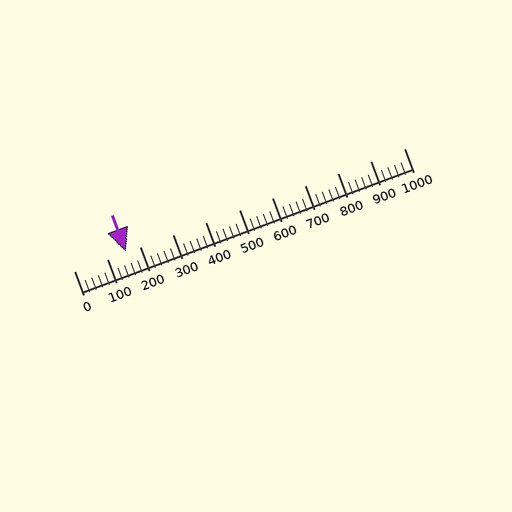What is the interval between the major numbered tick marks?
The major tick marks are spaced 100 units apart.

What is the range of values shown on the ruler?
The ruler shows values from 0 to 1000.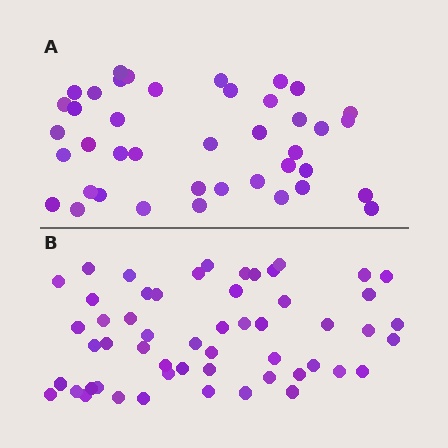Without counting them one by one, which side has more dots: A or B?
Region B (the bottom region) has more dots.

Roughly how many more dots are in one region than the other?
Region B has approximately 15 more dots than region A.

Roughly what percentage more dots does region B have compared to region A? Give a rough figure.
About 30% more.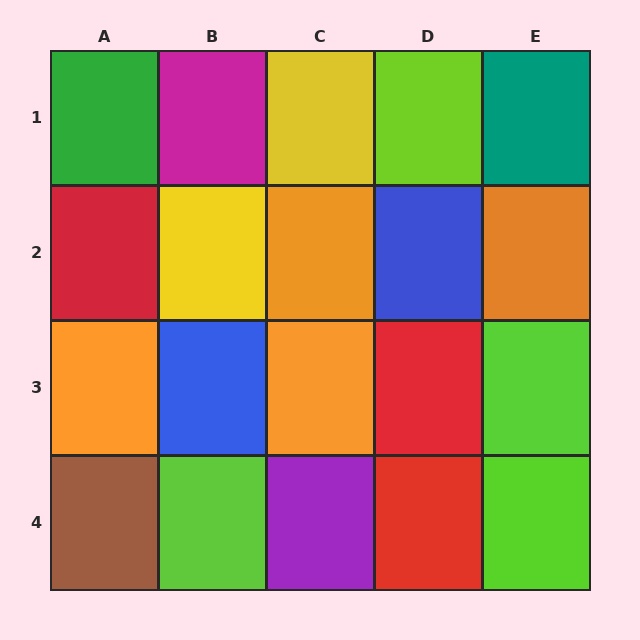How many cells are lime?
4 cells are lime.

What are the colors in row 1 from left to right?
Green, magenta, yellow, lime, teal.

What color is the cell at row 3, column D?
Red.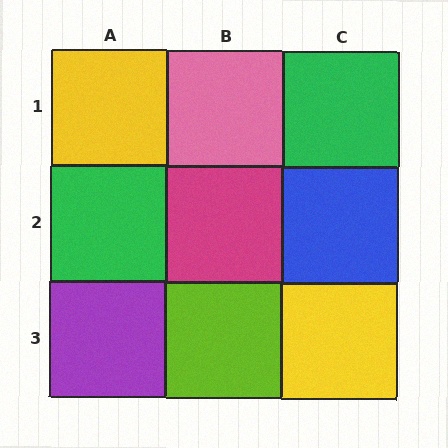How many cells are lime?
1 cell is lime.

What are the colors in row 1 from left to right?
Yellow, pink, green.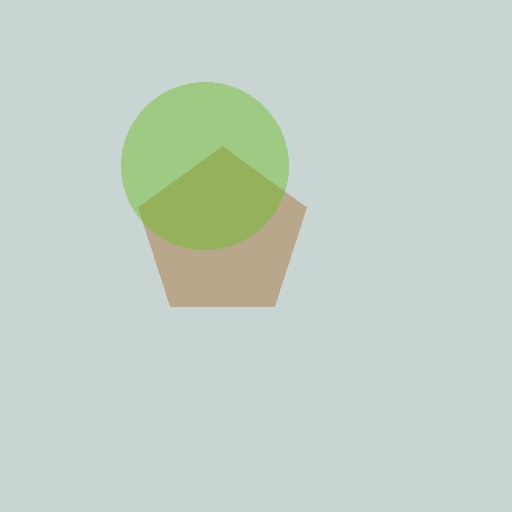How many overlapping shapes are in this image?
There are 2 overlapping shapes in the image.